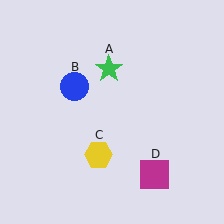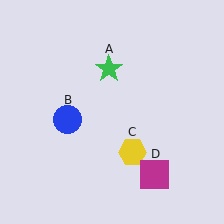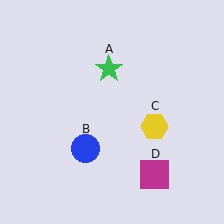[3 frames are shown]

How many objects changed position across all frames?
2 objects changed position: blue circle (object B), yellow hexagon (object C).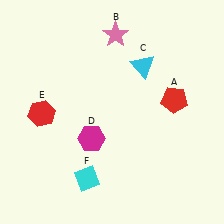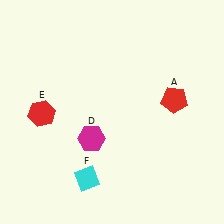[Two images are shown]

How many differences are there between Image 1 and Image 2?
There are 2 differences between the two images.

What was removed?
The pink star (B), the cyan triangle (C) were removed in Image 2.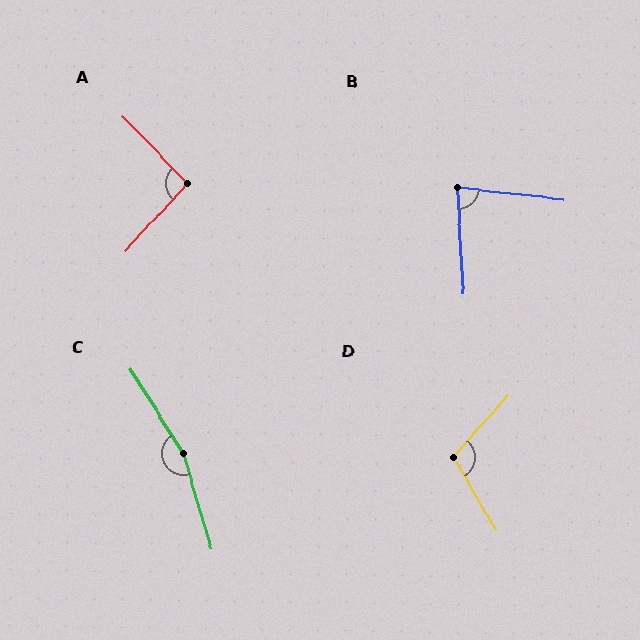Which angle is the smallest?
B, at approximately 81 degrees.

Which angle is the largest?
C, at approximately 164 degrees.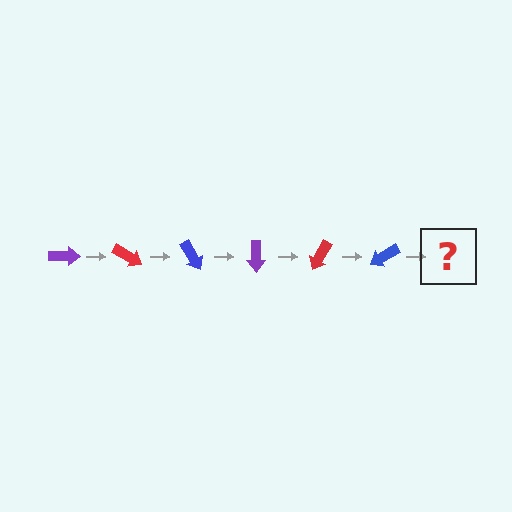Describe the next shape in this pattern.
It should be a purple arrow, rotated 180 degrees from the start.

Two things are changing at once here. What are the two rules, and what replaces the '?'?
The two rules are that it rotates 30 degrees each step and the color cycles through purple, red, and blue. The '?' should be a purple arrow, rotated 180 degrees from the start.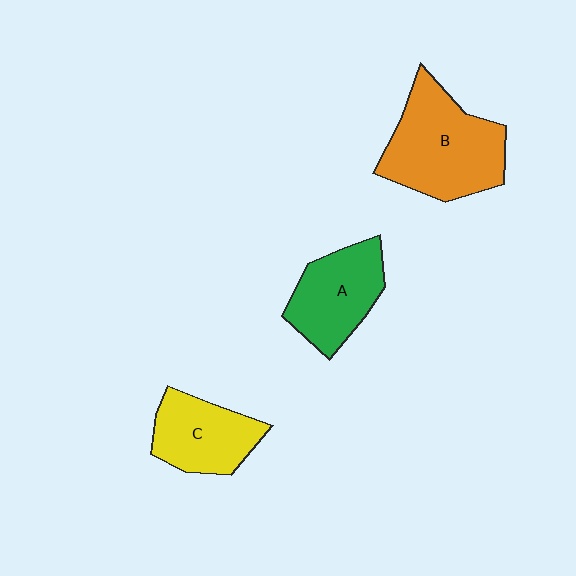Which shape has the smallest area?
Shape C (yellow).